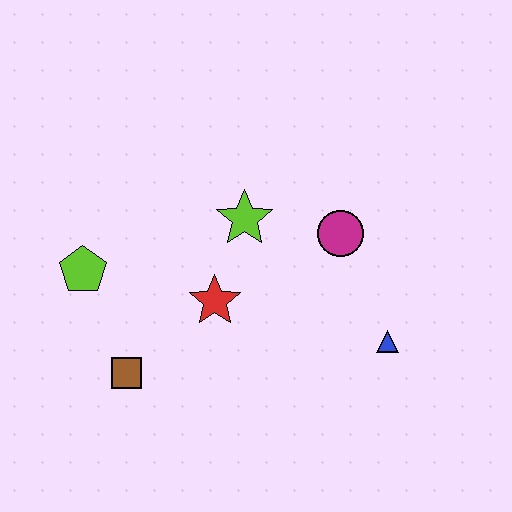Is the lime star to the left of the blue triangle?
Yes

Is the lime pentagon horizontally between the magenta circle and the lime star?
No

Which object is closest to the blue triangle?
The magenta circle is closest to the blue triangle.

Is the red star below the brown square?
No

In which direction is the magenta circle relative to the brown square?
The magenta circle is to the right of the brown square.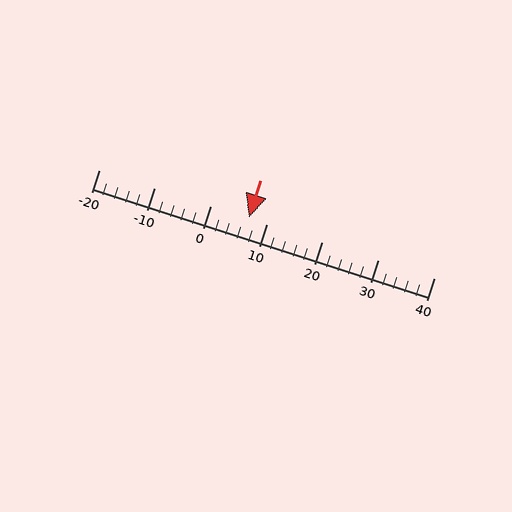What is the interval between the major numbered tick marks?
The major tick marks are spaced 10 units apart.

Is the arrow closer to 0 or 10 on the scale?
The arrow is closer to 10.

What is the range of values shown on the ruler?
The ruler shows values from -20 to 40.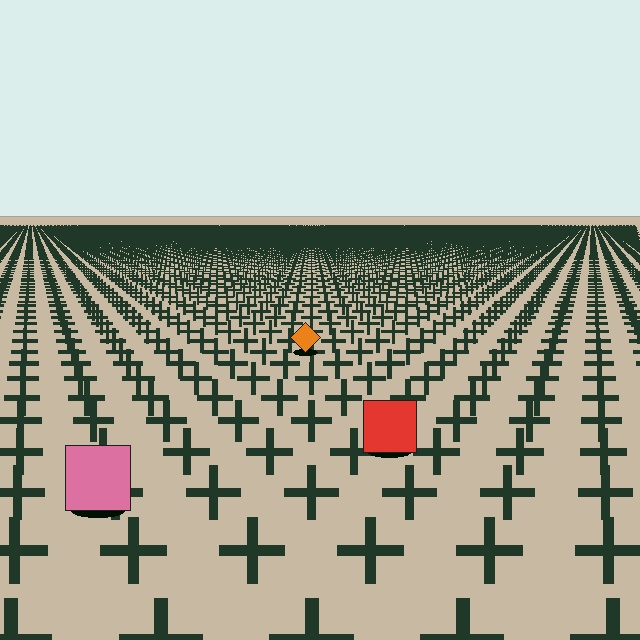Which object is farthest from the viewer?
The orange diamond is farthest from the viewer. It appears smaller and the ground texture around it is denser.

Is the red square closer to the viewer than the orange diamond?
Yes. The red square is closer — you can tell from the texture gradient: the ground texture is coarser near it.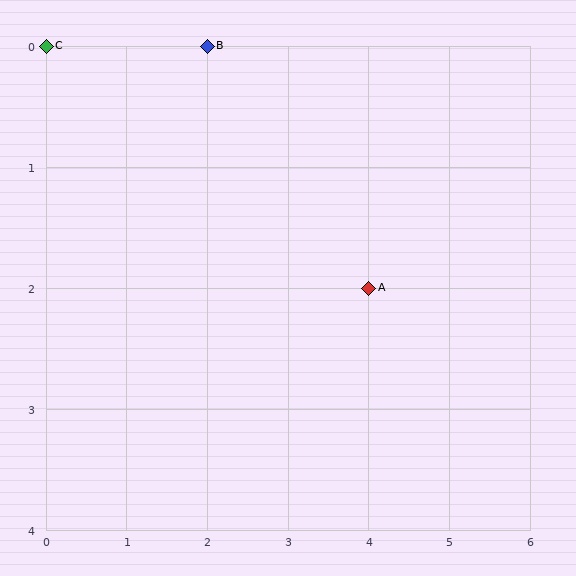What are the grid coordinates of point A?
Point A is at grid coordinates (4, 2).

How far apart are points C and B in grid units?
Points C and B are 2 columns apart.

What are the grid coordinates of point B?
Point B is at grid coordinates (2, 0).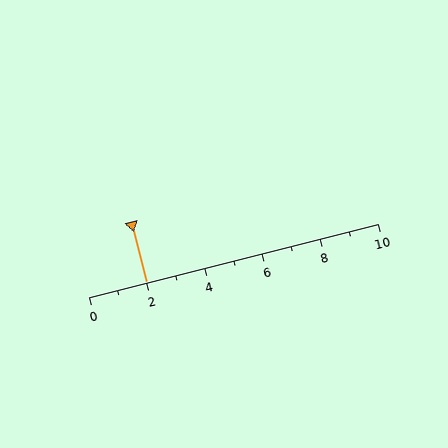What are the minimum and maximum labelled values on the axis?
The axis runs from 0 to 10.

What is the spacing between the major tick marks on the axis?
The major ticks are spaced 2 apart.